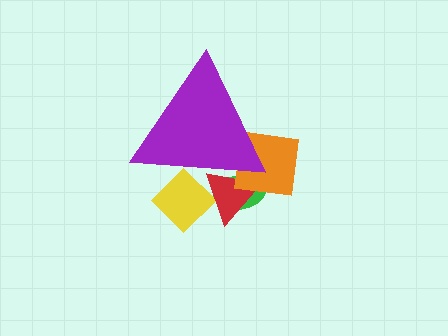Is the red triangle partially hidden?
Yes, the red triangle is partially hidden behind the purple triangle.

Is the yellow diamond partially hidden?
Yes, the yellow diamond is partially hidden behind the purple triangle.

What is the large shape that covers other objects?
A purple triangle.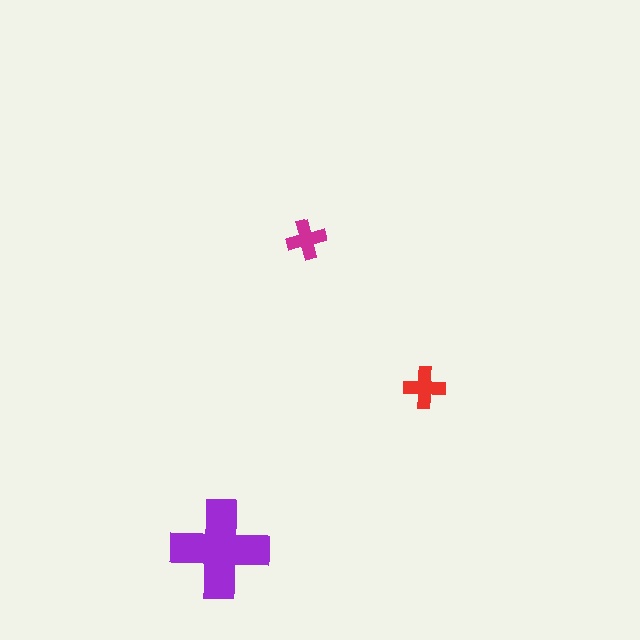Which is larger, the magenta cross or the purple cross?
The purple one.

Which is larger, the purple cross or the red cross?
The purple one.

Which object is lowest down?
The purple cross is bottommost.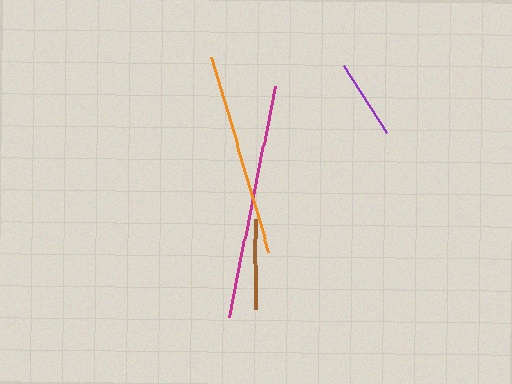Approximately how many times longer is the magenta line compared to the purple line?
The magenta line is approximately 2.9 times the length of the purple line.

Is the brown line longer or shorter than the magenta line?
The magenta line is longer than the brown line.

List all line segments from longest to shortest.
From longest to shortest: magenta, orange, brown, purple.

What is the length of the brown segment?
The brown segment is approximately 90 pixels long.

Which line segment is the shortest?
The purple line is the shortest at approximately 80 pixels.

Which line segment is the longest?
The magenta line is the longest at approximately 235 pixels.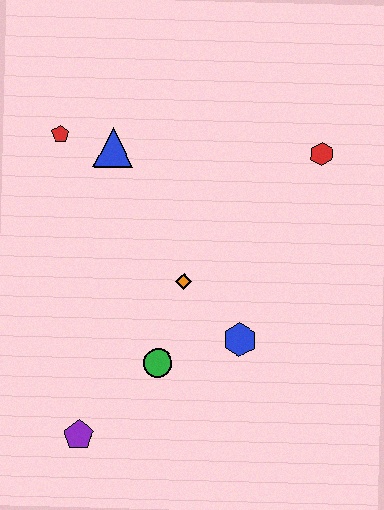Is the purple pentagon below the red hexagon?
Yes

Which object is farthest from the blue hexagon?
The red pentagon is farthest from the blue hexagon.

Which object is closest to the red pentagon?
The blue triangle is closest to the red pentagon.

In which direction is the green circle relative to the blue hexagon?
The green circle is to the left of the blue hexagon.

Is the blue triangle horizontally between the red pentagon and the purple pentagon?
No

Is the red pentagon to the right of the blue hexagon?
No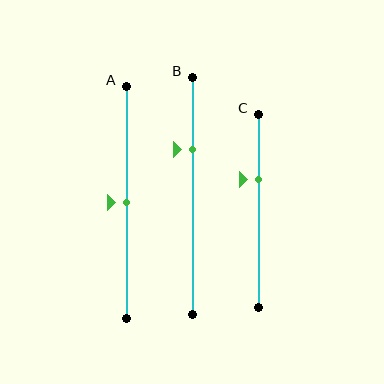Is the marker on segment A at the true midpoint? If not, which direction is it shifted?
Yes, the marker on segment A is at the true midpoint.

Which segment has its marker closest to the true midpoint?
Segment A has its marker closest to the true midpoint.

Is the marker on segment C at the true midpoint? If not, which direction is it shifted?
No, the marker on segment C is shifted upward by about 17% of the segment length.